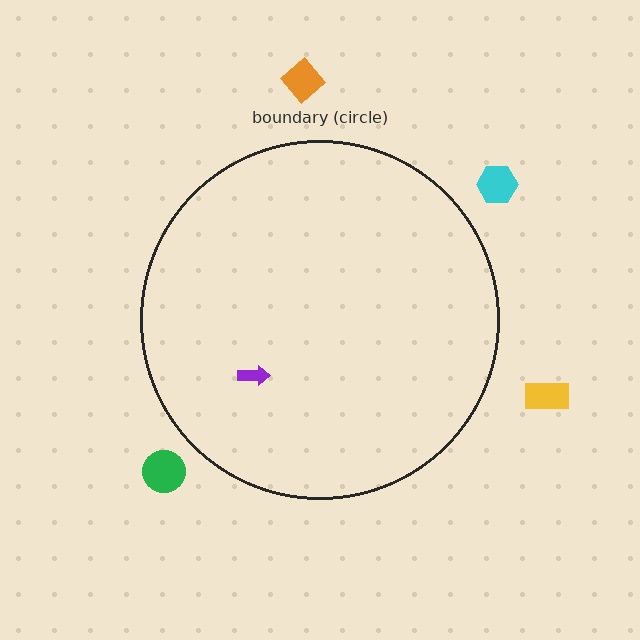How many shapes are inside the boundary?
1 inside, 4 outside.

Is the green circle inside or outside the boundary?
Outside.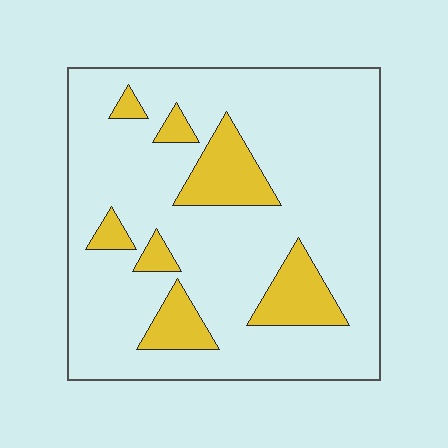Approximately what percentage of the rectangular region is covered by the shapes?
Approximately 15%.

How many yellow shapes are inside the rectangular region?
7.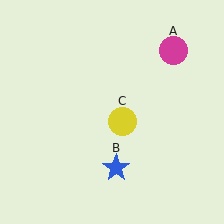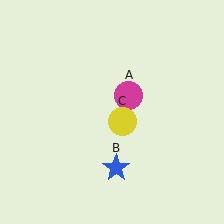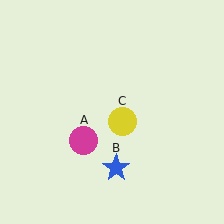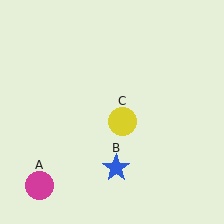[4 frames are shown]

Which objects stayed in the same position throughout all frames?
Blue star (object B) and yellow circle (object C) remained stationary.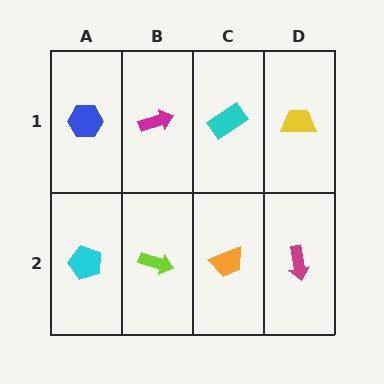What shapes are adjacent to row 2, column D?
A yellow trapezoid (row 1, column D), an orange trapezoid (row 2, column C).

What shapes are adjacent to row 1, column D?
A magenta arrow (row 2, column D), a cyan rectangle (row 1, column C).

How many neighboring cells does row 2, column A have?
2.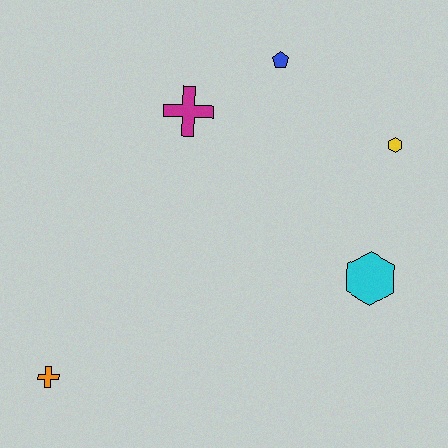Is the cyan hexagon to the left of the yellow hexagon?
Yes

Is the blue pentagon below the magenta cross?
No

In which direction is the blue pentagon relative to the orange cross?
The blue pentagon is above the orange cross.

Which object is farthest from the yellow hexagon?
The orange cross is farthest from the yellow hexagon.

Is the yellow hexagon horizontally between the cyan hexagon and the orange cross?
No